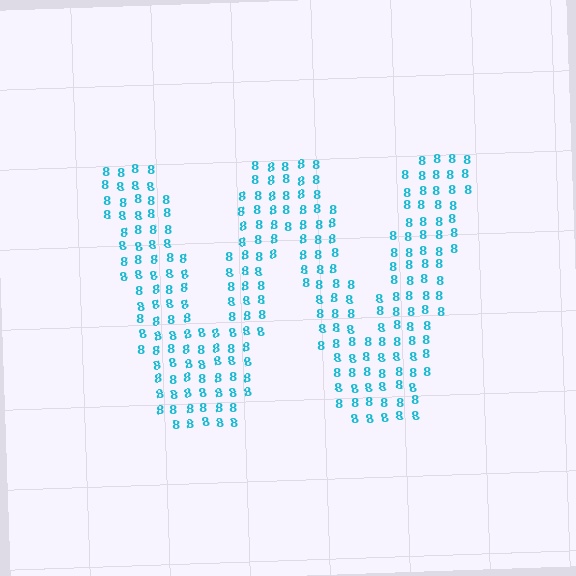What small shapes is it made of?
It is made of small digit 8's.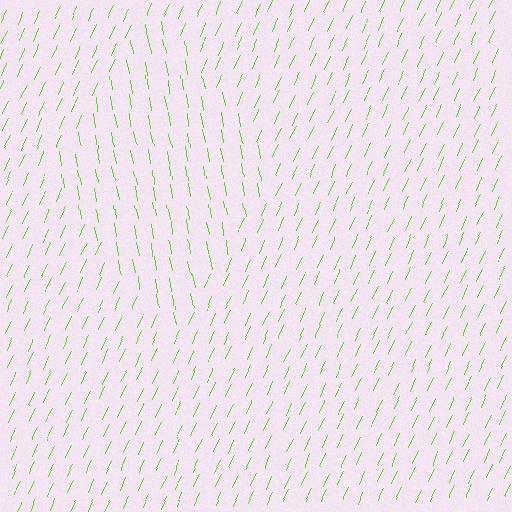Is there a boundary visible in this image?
Yes, there is a texture boundary formed by a change in line orientation.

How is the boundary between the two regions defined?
The boundary is defined purely by a change in line orientation (approximately 35 degrees difference). All lines are the same color and thickness.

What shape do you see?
I see a diamond.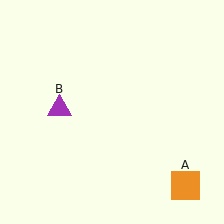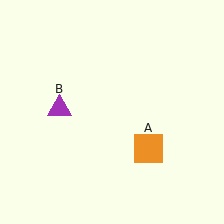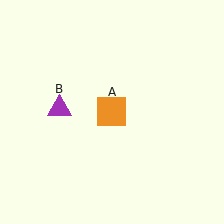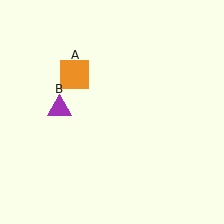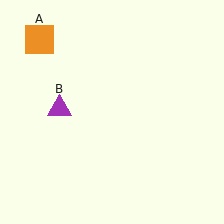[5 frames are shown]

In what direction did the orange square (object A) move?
The orange square (object A) moved up and to the left.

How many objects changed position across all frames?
1 object changed position: orange square (object A).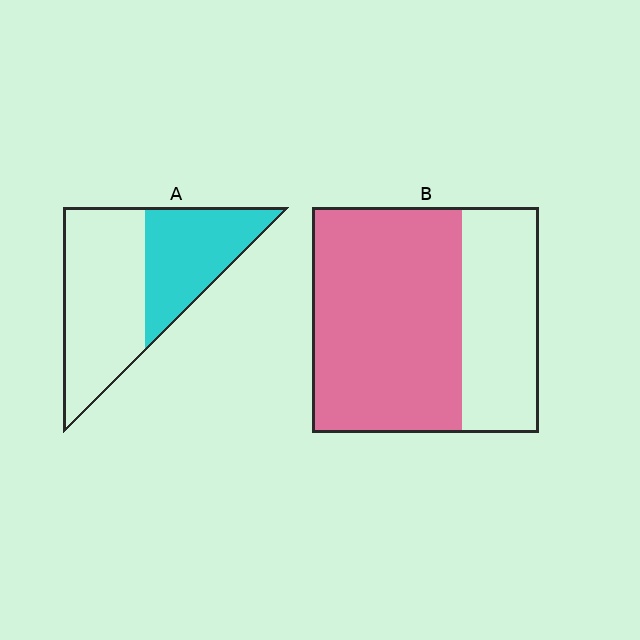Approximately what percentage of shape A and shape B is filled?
A is approximately 40% and B is approximately 65%.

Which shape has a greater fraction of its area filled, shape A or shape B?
Shape B.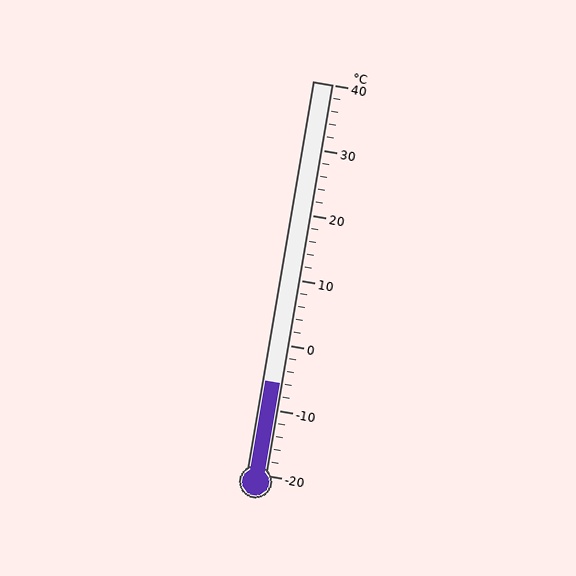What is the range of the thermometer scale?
The thermometer scale ranges from -20°C to 40°C.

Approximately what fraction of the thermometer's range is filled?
The thermometer is filled to approximately 25% of its range.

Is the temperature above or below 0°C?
The temperature is below 0°C.